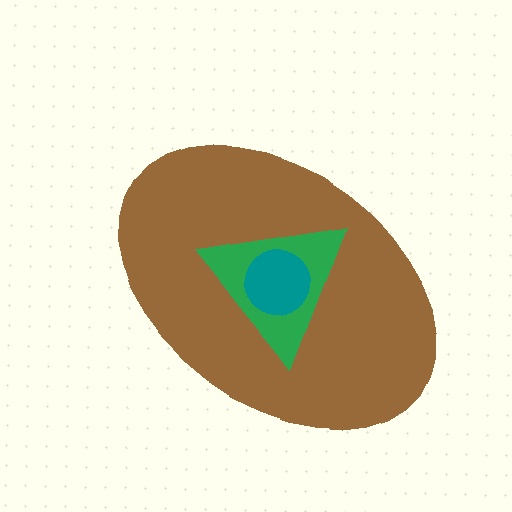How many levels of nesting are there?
3.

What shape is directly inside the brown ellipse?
The green triangle.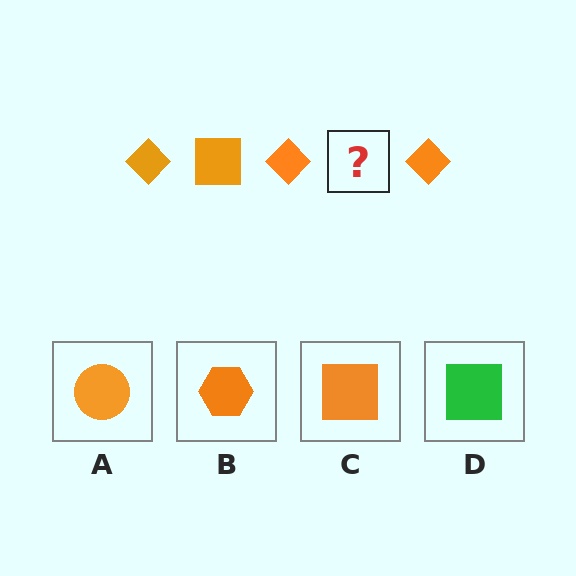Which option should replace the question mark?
Option C.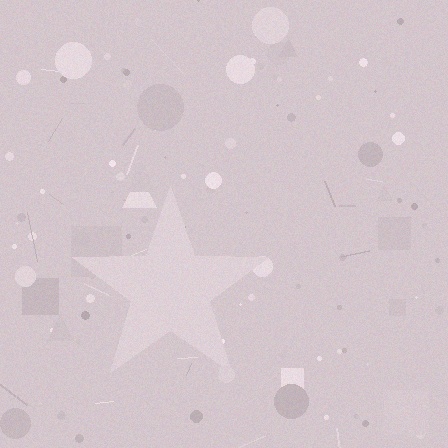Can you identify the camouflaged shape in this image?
The camouflaged shape is a star.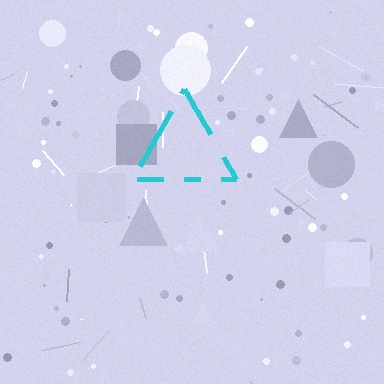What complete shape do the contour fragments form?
The contour fragments form a triangle.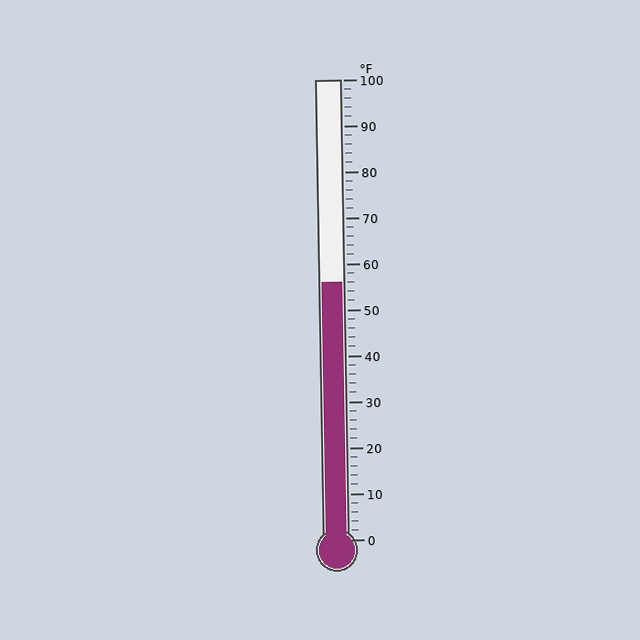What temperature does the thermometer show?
The thermometer shows approximately 56°F.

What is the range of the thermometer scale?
The thermometer scale ranges from 0°F to 100°F.